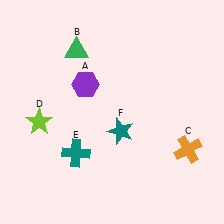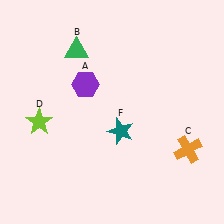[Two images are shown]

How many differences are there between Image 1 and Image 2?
There is 1 difference between the two images.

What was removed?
The teal cross (E) was removed in Image 2.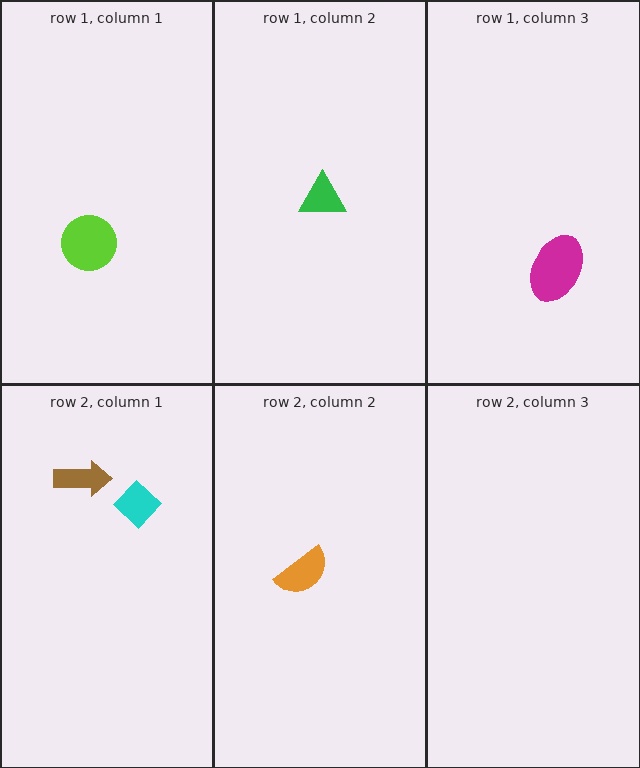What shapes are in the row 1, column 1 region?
The lime circle.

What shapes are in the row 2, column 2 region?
The orange semicircle.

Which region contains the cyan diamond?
The row 2, column 1 region.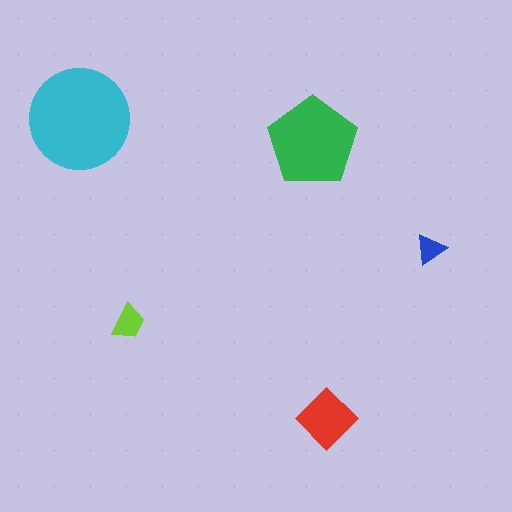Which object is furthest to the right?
The blue triangle is rightmost.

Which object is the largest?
The cyan circle.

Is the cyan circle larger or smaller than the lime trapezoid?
Larger.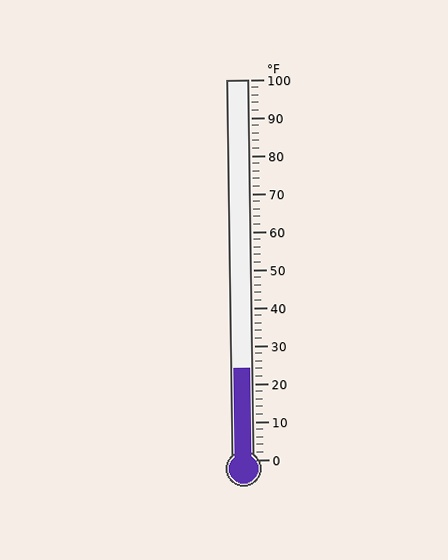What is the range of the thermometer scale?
The thermometer scale ranges from 0°F to 100°F.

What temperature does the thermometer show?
The thermometer shows approximately 24°F.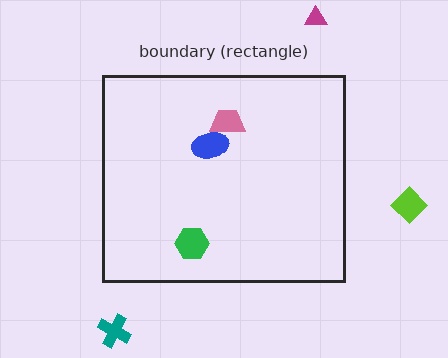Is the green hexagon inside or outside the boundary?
Inside.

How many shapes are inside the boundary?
3 inside, 3 outside.